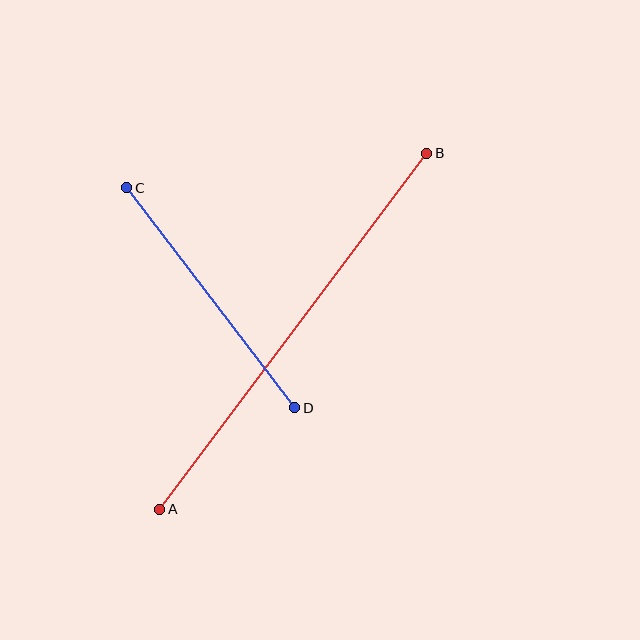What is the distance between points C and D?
The distance is approximately 277 pixels.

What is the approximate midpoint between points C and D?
The midpoint is at approximately (211, 298) pixels.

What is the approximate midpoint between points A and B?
The midpoint is at approximately (293, 331) pixels.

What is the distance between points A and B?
The distance is approximately 445 pixels.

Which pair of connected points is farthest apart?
Points A and B are farthest apart.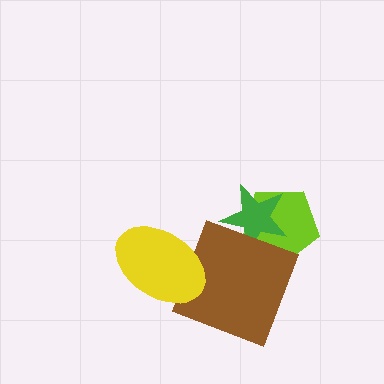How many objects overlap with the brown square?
3 objects overlap with the brown square.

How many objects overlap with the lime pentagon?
2 objects overlap with the lime pentagon.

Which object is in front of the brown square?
The yellow ellipse is in front of the brown square.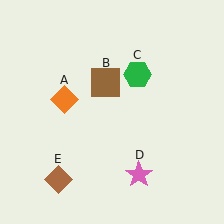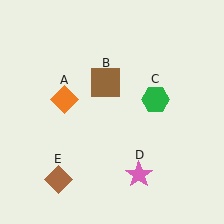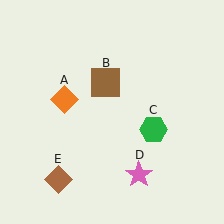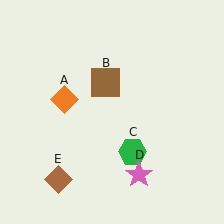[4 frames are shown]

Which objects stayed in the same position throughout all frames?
Orange diamond (object A) and brown square (object B) and pink star (object D) and brown diamond (object E) remained stationary.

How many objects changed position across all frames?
1 object changed position: green hexagon (object C).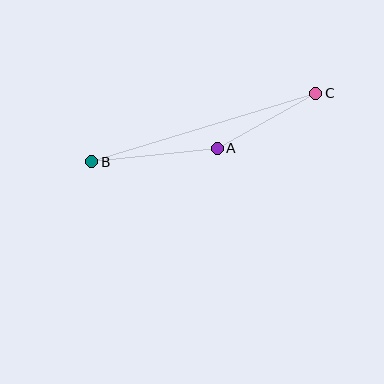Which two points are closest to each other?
Points A and C are closest to each other.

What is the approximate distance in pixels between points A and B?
The distance between A and B is approximately 126 pixels.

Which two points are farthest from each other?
Points B and C are farthest from each other.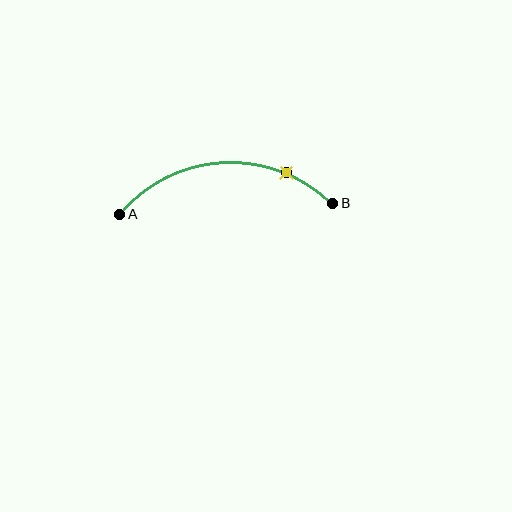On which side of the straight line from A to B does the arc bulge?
The arc bulges above the straight line connecting A and B.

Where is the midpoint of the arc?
The arc midpoint is the point on the curve farthest from the straight line joining A and B. It sits above that line.